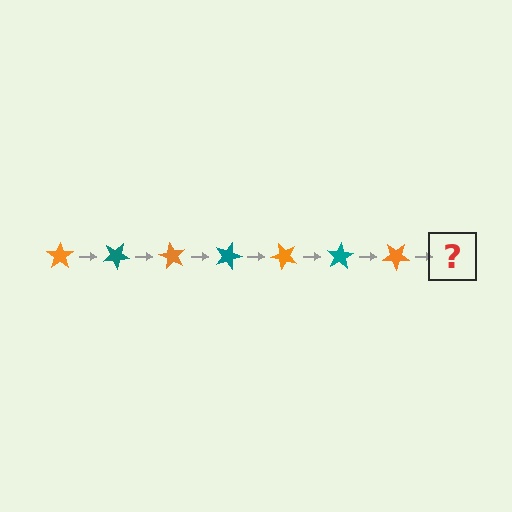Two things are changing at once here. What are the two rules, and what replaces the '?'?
The two rules are that it rotates 30 degrees each step and the color cycles through orange and teal. The '?' should be a teal star, rotated 210 degrees from the start.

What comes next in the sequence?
The next element should be a teal star, rotated 210 degrees from the start.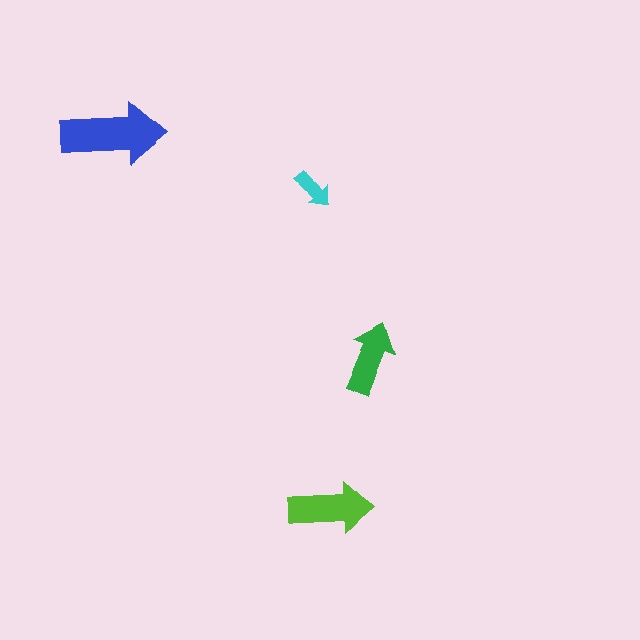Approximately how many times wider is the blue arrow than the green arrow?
About 1.5 times wider.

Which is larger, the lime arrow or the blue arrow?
The blue one.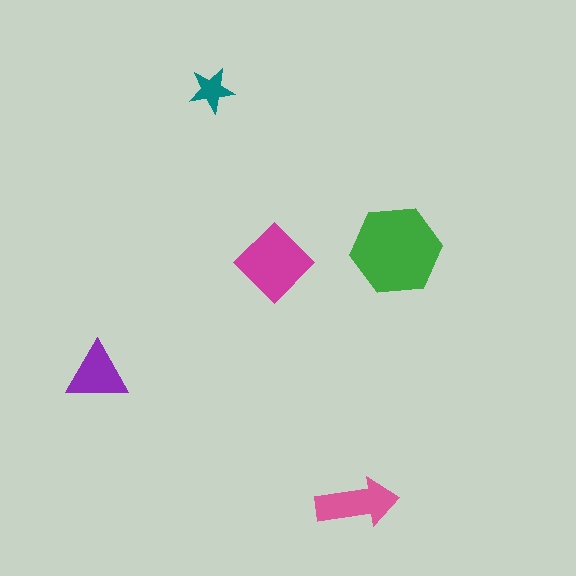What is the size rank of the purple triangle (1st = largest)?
4th.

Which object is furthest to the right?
The green hexagon is rightmost.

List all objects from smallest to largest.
The teal star, the purple triangle, the pink arrow, the magenta diamond, the green hexagon.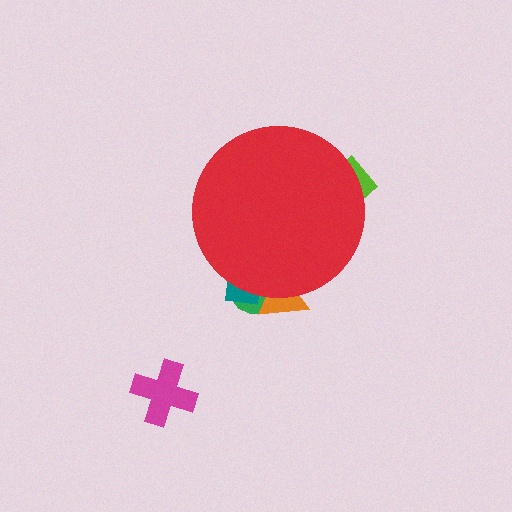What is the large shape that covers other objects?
A red circle.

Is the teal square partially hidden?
Yes, the teal square is partially hidden behind the red circle.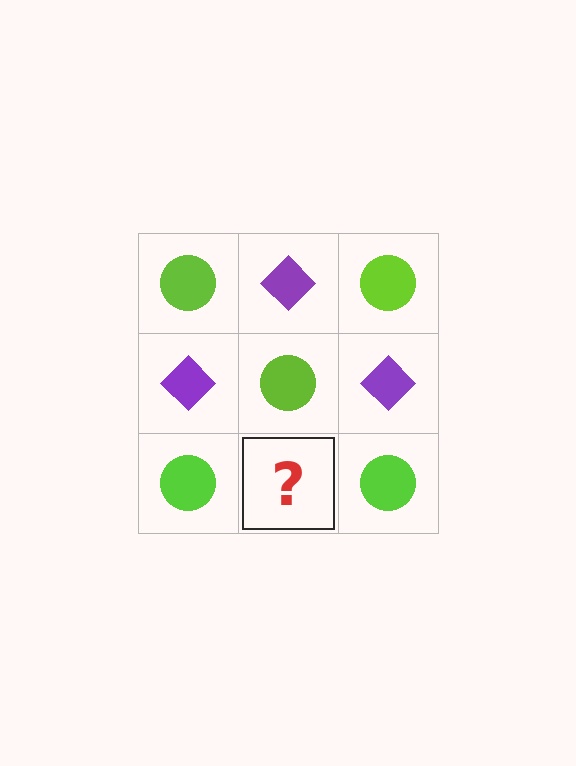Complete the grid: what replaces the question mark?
The question mark should be replaced with a purple diamond.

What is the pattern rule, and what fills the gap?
The rule is that it alternates lime circle and purple diamond in a checkerboard pattern. The gap should be filled with a purple diamond.